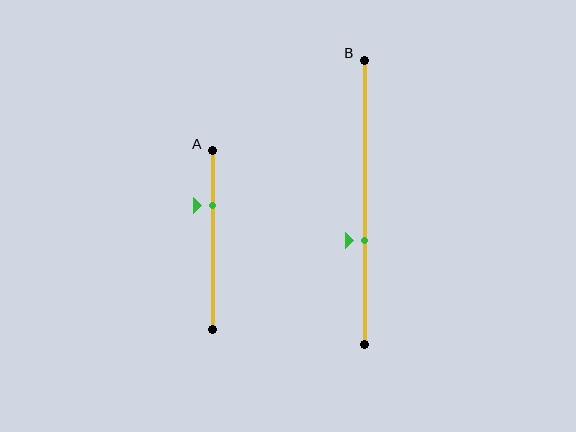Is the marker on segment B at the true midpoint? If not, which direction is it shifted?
No, the marker on segment B is shifted downward by about 14% of the segment length.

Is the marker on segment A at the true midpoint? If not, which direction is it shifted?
No, the marker on segment A is shifted upward by about 20% of the segment length.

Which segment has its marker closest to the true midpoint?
Segment B has its marker closest to the true midpoint.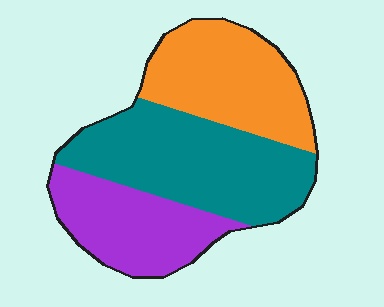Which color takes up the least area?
Purple, at roughly 25%.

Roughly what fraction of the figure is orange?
Orange covers around 30% of the figure.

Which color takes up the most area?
Teal, at roughly 40%.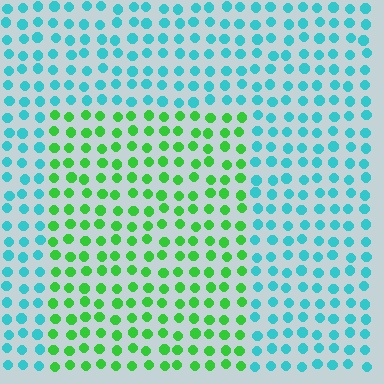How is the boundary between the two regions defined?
The boundary is defined purely by a slight shift in hue (about 60 degrees). Spacing, size, and orientation are identical on both sides.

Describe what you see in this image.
The image is filled with small cyan elements in a uniform arrangement. A rectangle-shaped region is visible where the elements are tinted to a slightly different hue, forming a subtle color boundary.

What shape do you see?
I see a rectangle.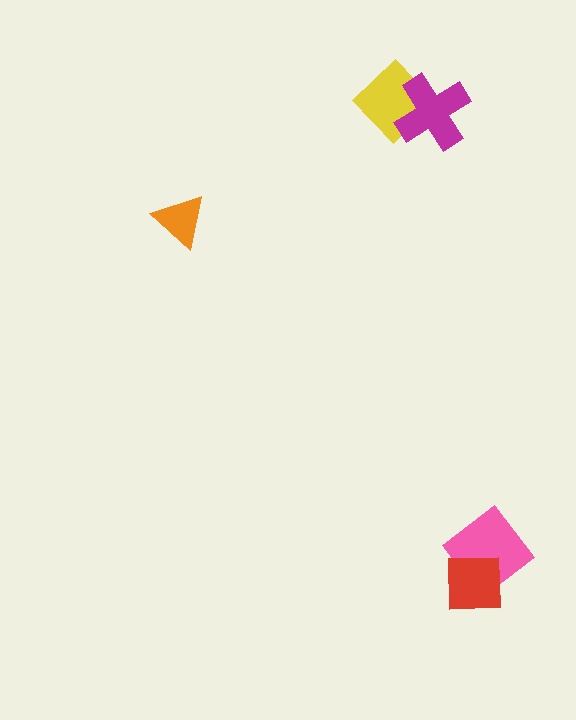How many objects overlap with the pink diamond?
1 object overlaps with the pink diamond.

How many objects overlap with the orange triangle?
0 objects overlap with the orange triangle.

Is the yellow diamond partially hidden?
Yes, it is partially covered by another shape.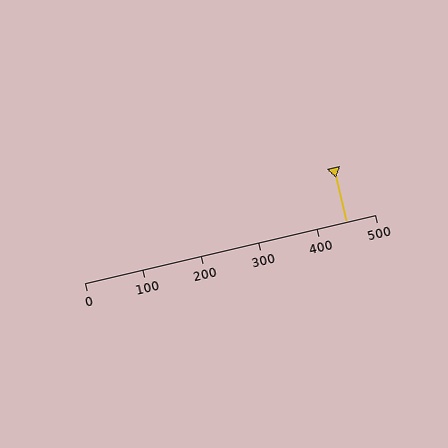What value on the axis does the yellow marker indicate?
The marker indicates approximately 450.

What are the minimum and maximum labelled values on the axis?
The axis runs from 0 to 500.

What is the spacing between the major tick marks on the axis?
The major ticks are spaced 100 apart.